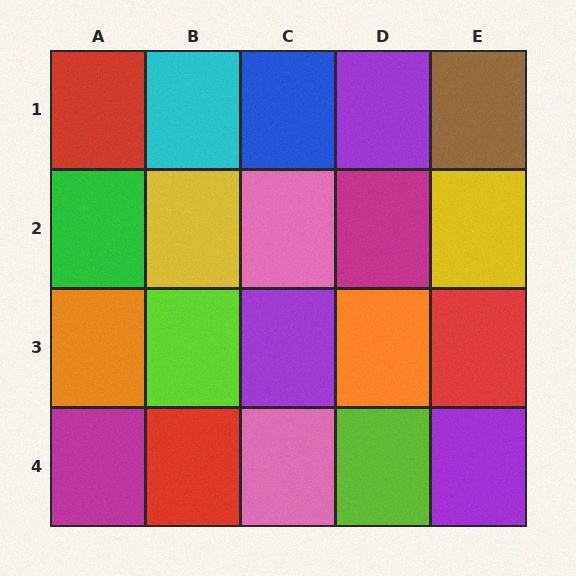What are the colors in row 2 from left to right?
Green, yellow, pink, magenta, yellow.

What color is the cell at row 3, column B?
Lime.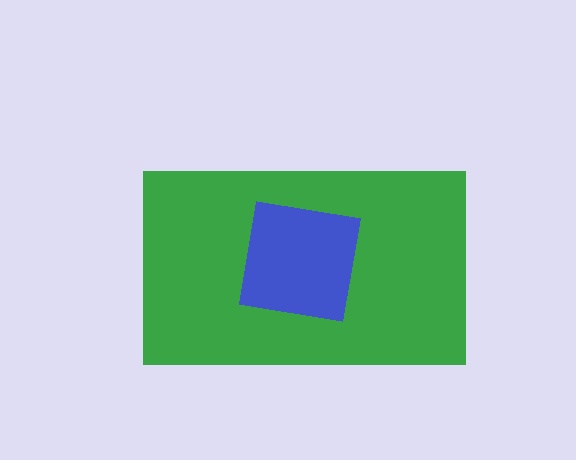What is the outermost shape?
The green rectangle.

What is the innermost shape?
The blue square.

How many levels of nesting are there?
2.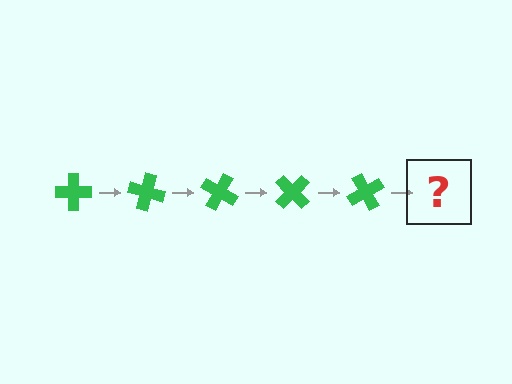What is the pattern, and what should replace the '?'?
The pattern is that the cross rotates 15 degrees each step. The '?' should be a green cross rotated 75 degrees.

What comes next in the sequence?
The next element should be a green cross rotated 75 degrees.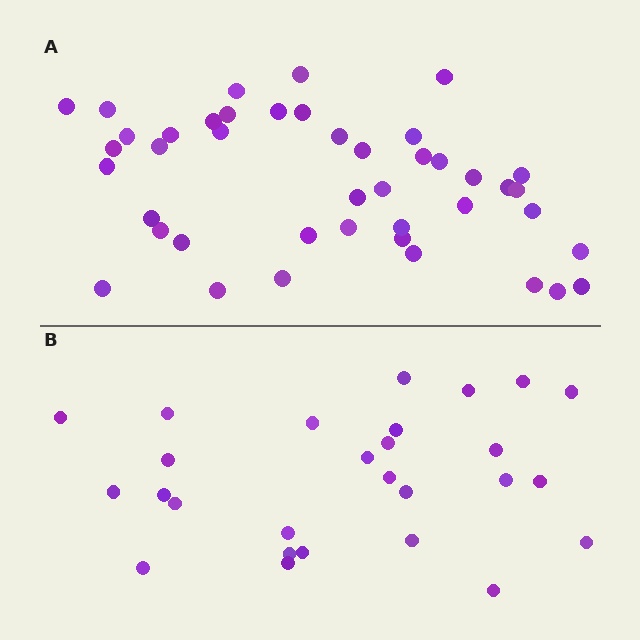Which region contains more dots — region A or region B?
Region A (the top region) has more dots.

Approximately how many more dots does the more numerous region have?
Region A has approximately 15 more dots than region B.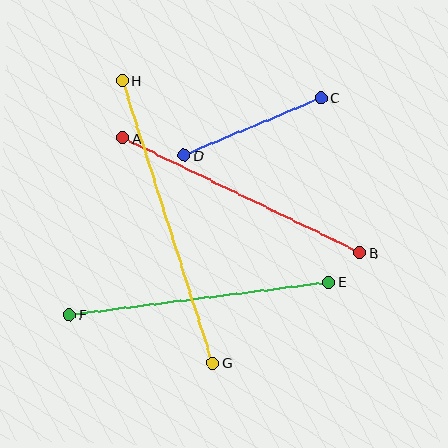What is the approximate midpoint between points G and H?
The midpoint is at approximately (168, 222) pixels.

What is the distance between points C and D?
The distance is approximately 148 pixels.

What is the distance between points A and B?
The distance is approximately 263 pixels.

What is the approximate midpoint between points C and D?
The midpoint is at approximately (253, 126) pixels.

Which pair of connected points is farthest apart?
Points G and H are farthest apart.